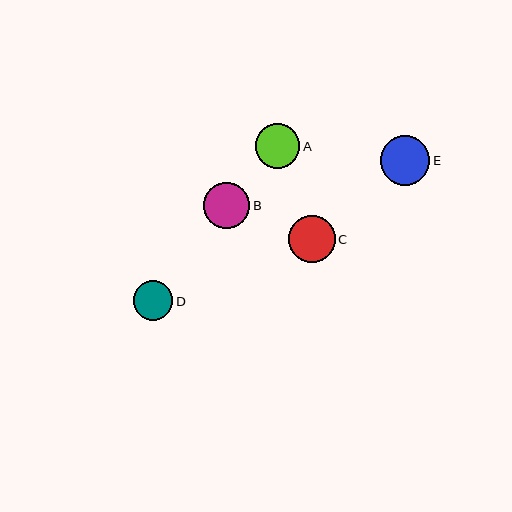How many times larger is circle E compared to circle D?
Circle E is approximately 1.3 times the size of circle D.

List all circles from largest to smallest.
From largest to smallest: E, C, B, A, D.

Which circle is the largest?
Circle E is the largest with a size of approximately 50 pixels.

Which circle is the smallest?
Circle D is the smallest with a size of approximately 39 pixels.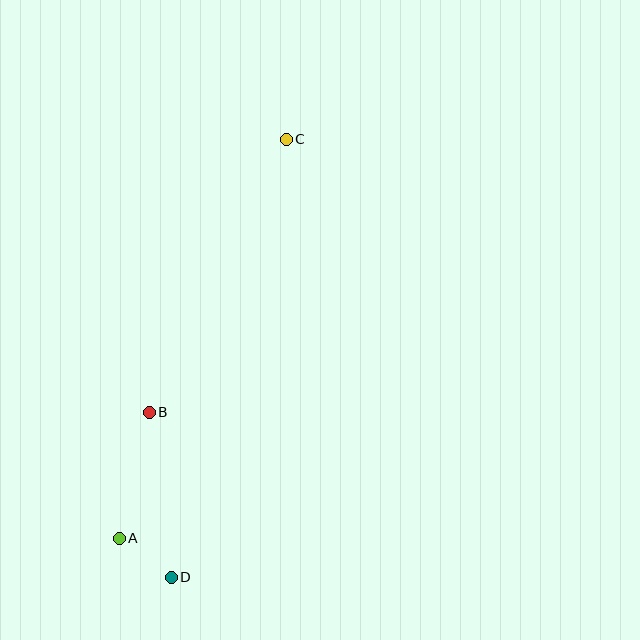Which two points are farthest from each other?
Points C and D are farthest from each other.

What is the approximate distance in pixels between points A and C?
The distance between A and C is approximately 432 pixels.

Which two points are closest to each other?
Points A and D are closest to each other.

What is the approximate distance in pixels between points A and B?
The distance between A and B is approximately 129 pixels.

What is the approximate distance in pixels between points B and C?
The distance between B and C is approximately 305 pixels.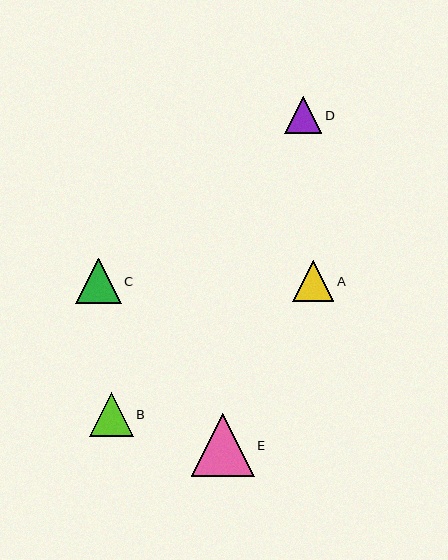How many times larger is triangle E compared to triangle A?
Triangle E is approximately 1.5 times the size of triangle A.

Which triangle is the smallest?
Triangle D is the smallest with a size of approximately 37 pixels.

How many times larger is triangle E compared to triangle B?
Triangle E is approximately 1.4 times the size of triangle B.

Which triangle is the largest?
Triangle E is the largest with a size of approximately 63 pixels.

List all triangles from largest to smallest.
From largest to smallest: E, C, B, A, D.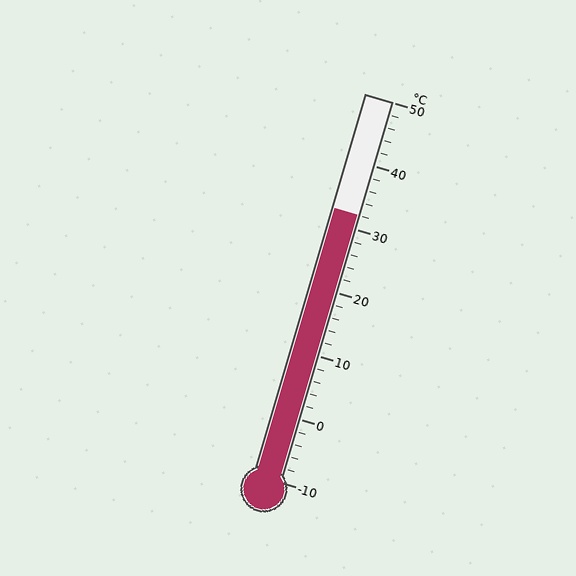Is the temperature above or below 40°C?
The temperature is below 40°C.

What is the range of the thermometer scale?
The thermometer scale ranges from -10°C to 50°C.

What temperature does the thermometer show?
The thermometer shows approximately 32°C.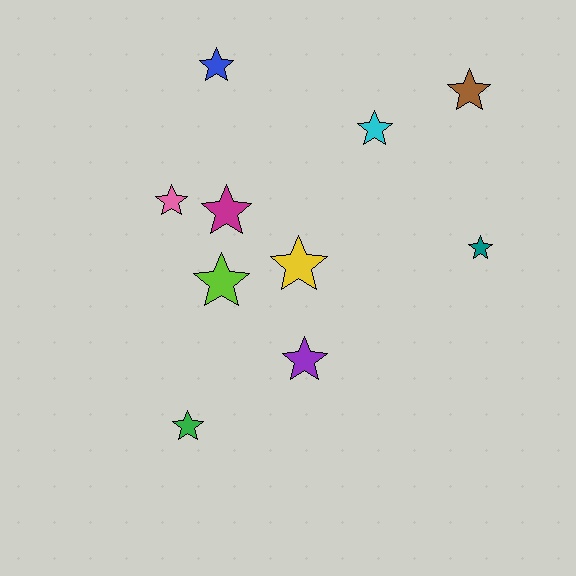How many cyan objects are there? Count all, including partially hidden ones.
There is 1 cyan object.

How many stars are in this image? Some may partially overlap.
There are 10 stars.